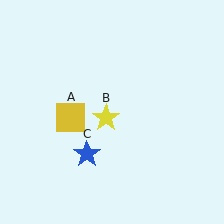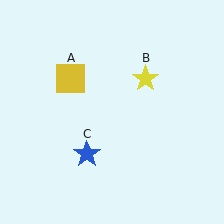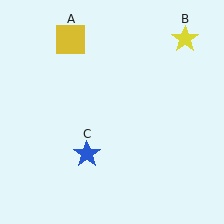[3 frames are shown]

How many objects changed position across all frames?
2 objects changed position: yellow square (object A), yellow star (object B).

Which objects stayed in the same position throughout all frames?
Blue star (object C) remained stationary.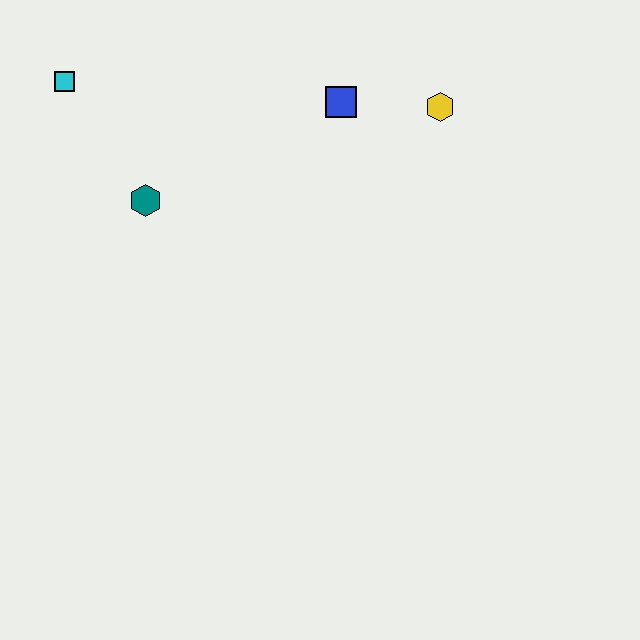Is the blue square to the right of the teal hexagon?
Yes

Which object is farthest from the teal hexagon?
The yellow hexagon is farthest from the teal hexagon.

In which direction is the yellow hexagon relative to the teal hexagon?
The yellow hexagon is to the right of the teal hexagon.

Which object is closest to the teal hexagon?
The cyan square is closest to the teal hexagon.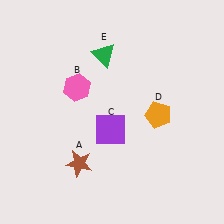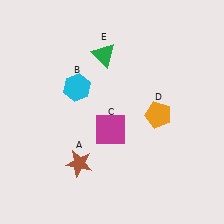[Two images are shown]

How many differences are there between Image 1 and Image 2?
There are 2 differences between the two images.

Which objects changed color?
B changed from pink to cyan. C changed from purple to magenta.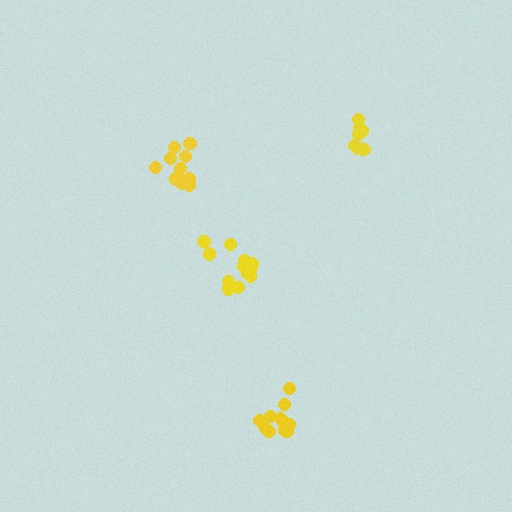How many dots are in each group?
Group 1: 11 dots, Group 2: 12 dots, Group 3: 11 dots, Group 4: 8 dots (42 total).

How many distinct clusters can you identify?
There are 4 distinct clusters.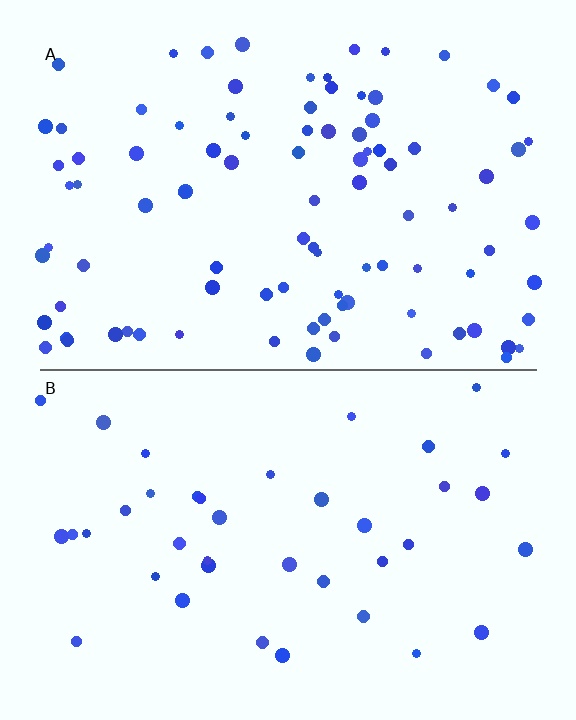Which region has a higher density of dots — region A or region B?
A (the top).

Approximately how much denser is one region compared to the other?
Approximately 2.4× — region A over region B.